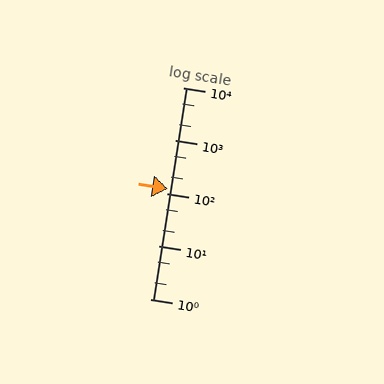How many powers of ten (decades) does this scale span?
The scale spans 4 decades, from 1 to 10000.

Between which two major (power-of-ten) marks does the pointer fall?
The pointer is between 100 and 1000.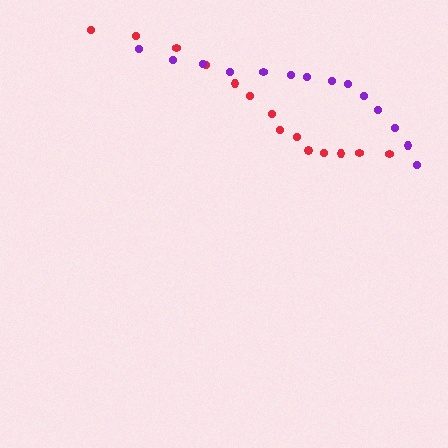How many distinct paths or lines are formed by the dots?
There are 2 distinct paths.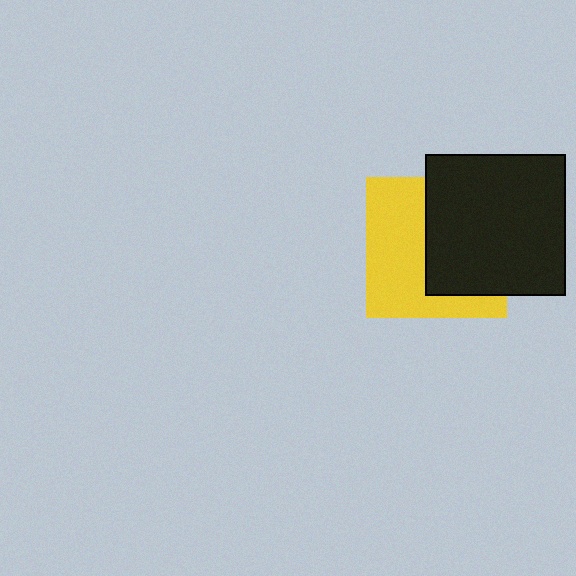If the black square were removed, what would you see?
You would see the complete yellow square.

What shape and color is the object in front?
The object in front is a black square.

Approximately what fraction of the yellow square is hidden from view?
Roughly 49% of the yellow square is hidden behind the black square.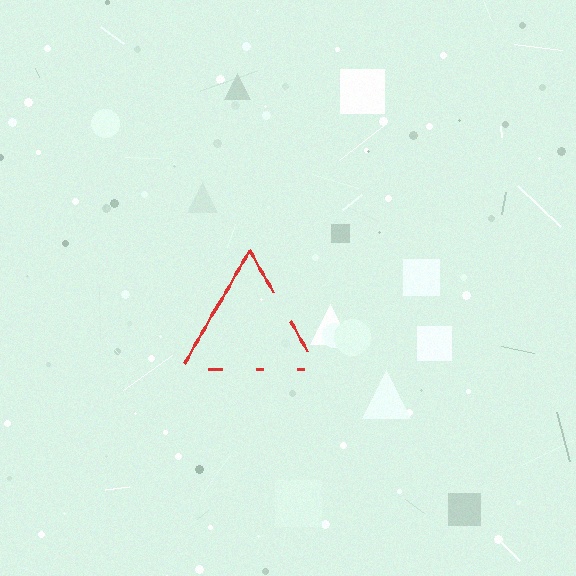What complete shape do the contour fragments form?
The contour fragments form a triangle.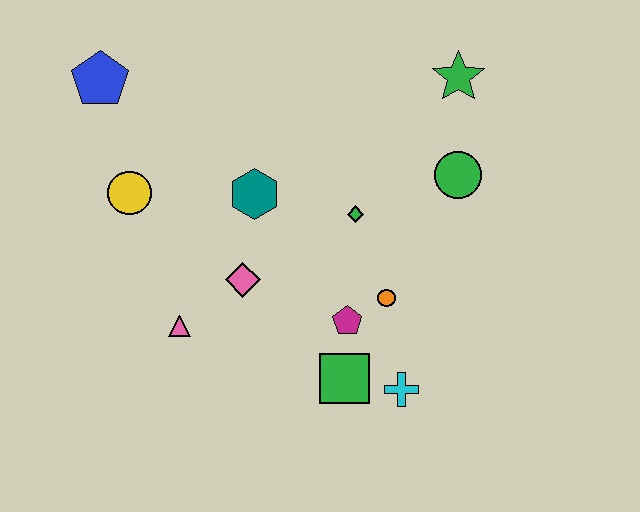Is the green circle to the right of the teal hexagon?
Yes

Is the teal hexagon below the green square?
No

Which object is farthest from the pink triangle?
The green star is farthest from the pink triangle.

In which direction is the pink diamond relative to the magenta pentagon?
The pink diamond is to the left of the magenta pentagon.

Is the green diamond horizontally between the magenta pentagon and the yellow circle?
No